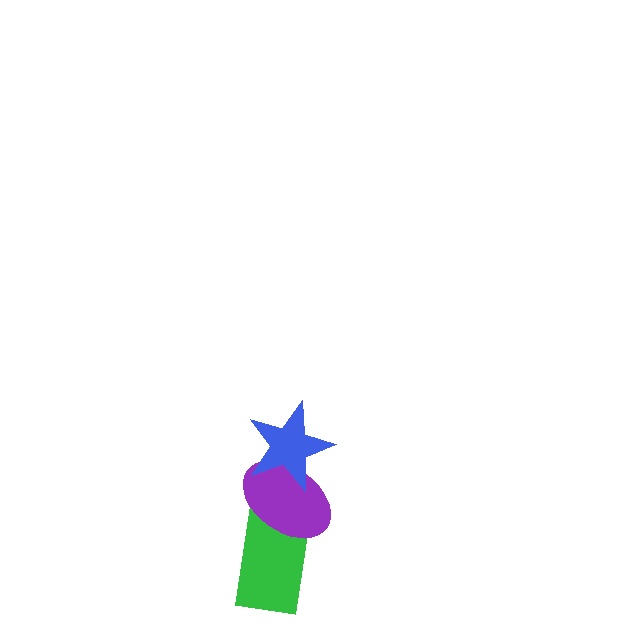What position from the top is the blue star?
The blue star is 1st from the top.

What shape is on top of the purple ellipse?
The blue star is on top of the purple ellipse.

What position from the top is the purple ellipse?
The purple ellipse is 2nd from the top.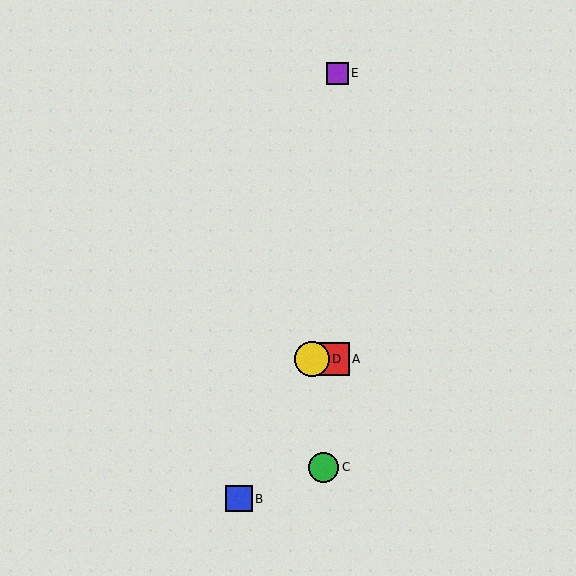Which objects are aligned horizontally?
Objects A, D are aligned horizontally.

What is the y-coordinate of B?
Object B is at y≈499.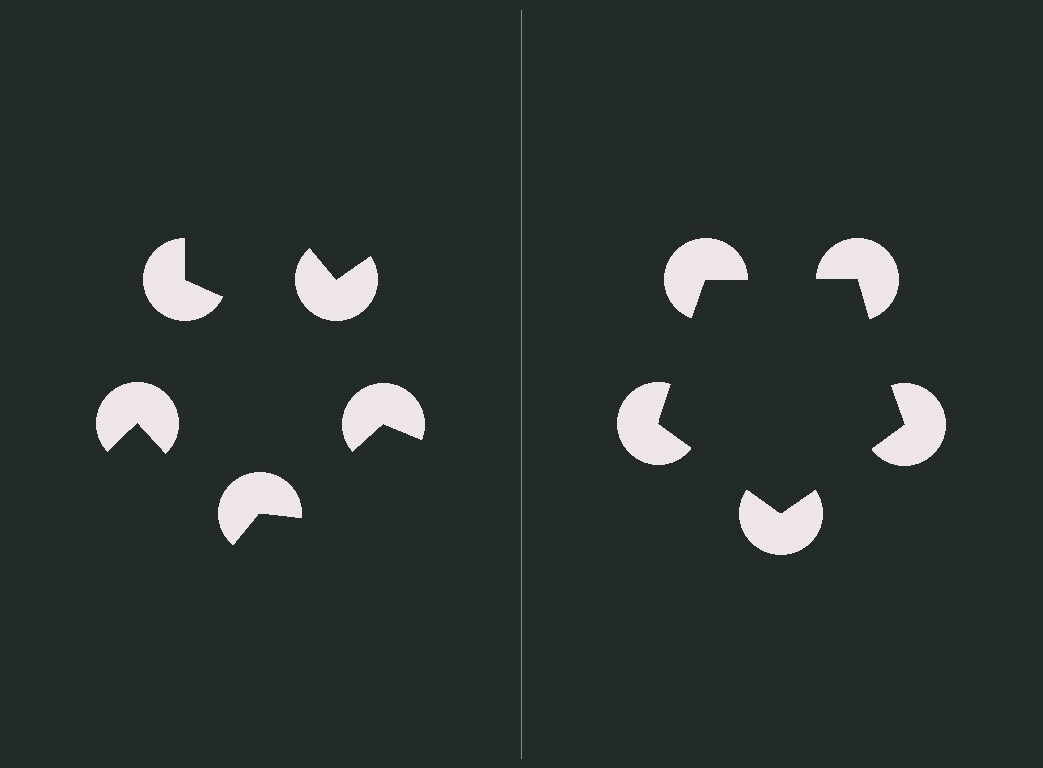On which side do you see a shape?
An illusory pentagon appears on the right side. On the left side the wedge cuts are rotated, so no coherent shape forms.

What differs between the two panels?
The pac-man discs are positioned identically on both sides; only the wedge orientations differ. On the right they align to a pentagon; on the left they are misaligned.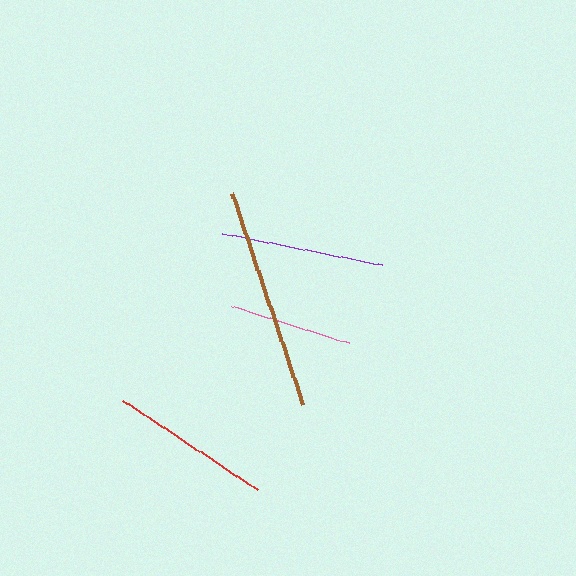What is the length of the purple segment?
The purple segment is approximately 163 pixels long.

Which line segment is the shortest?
The pink line is the shortest at approximately 123 pixels.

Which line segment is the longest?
The brown line is the longest at approximately 222 pixels.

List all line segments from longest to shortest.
From longest to shortest: brown, purple, red, pink.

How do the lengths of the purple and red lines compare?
The purple and red lines are approximately the same length.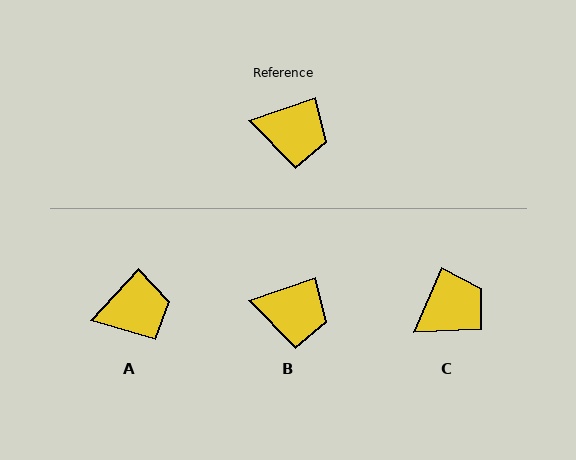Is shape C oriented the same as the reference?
No, it is off by about 48 degrees.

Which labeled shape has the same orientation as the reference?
B.